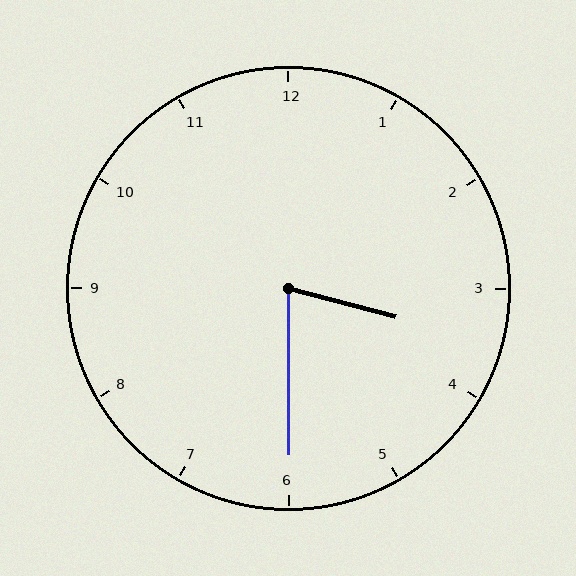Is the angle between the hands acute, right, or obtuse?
It is acute.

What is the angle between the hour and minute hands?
Approximately 75 degrees.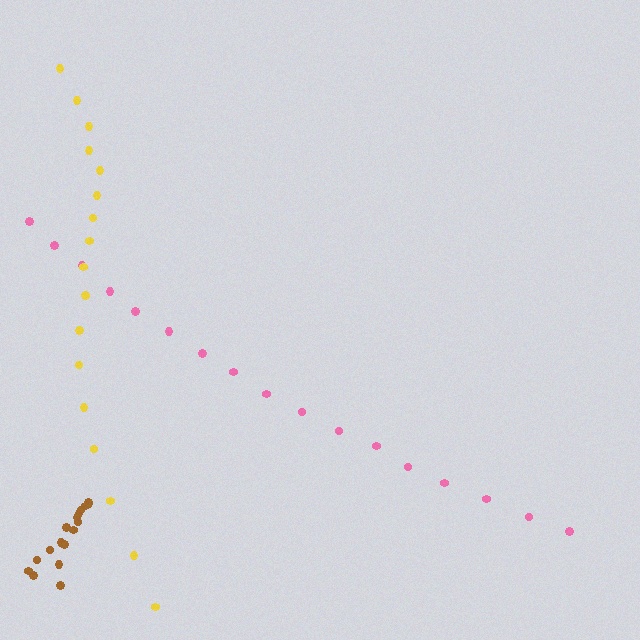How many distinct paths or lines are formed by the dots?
There are 3 distinct paths.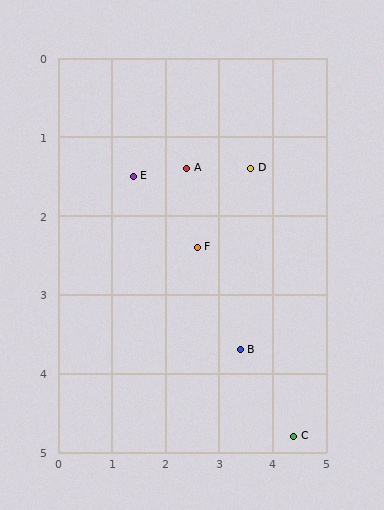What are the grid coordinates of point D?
Point D is at approximately (3.6, 1.4).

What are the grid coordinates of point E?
Point E is at approximately (1.4, 1.5).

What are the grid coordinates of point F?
Point F is at approximately (2.6, 2.4).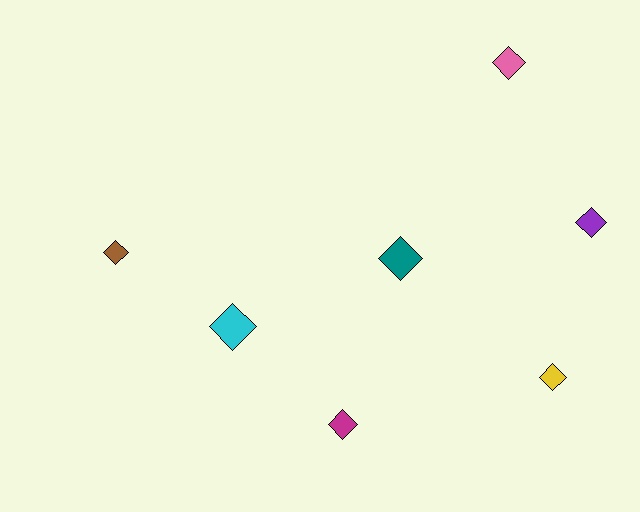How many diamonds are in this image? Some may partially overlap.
There are 7 diamonds.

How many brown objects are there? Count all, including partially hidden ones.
There is 1 brown object.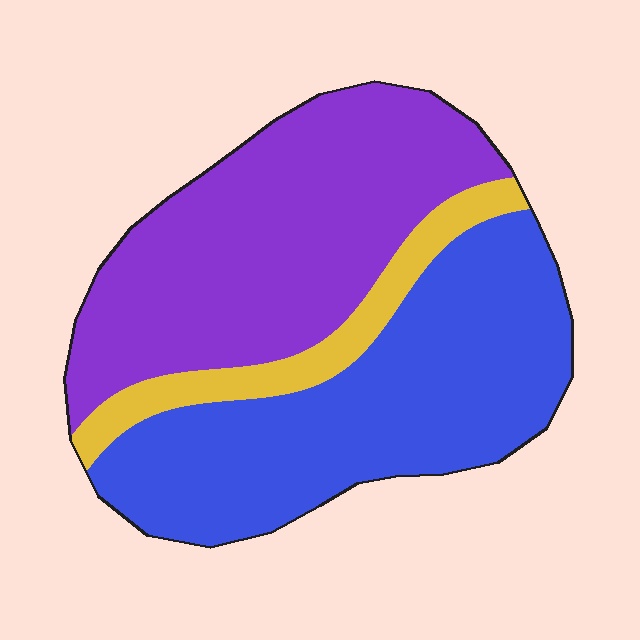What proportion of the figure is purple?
Purple covers 44% of the figure.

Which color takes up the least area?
Yellow, at roughly 10%.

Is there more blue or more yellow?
Blue.